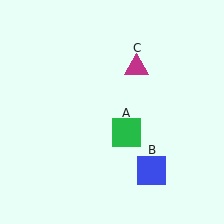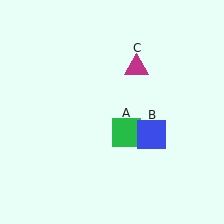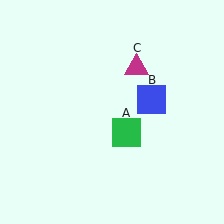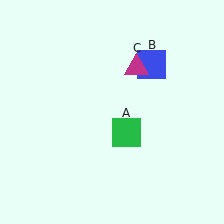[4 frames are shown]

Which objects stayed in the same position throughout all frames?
Green square (object A) and magenta triangle (object C) remained stationary.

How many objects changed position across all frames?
1 object changed position: blue square (object B).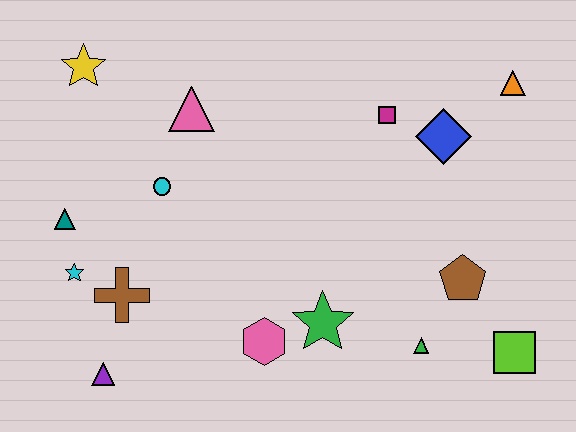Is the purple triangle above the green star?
No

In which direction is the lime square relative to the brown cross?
The lime square is to the right of the brown cross.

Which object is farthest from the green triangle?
The yellow star is farthest from the green triangle.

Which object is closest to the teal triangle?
The cyan star is closest to the teal triangle.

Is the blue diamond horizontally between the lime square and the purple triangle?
Yes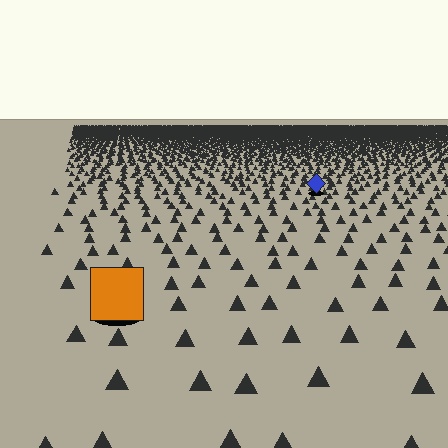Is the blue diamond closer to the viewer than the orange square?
No. The orange square is closer — you can tell from the texture gradient: the ground texture is coarser near it.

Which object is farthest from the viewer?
The blue diamond is farthest from the viewer. It appears smaller and the ground texture around it is denser.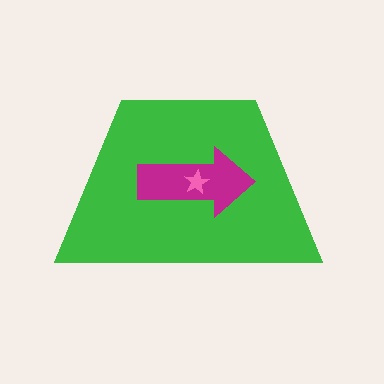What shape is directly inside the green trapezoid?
The magenta arrow.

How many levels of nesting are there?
3.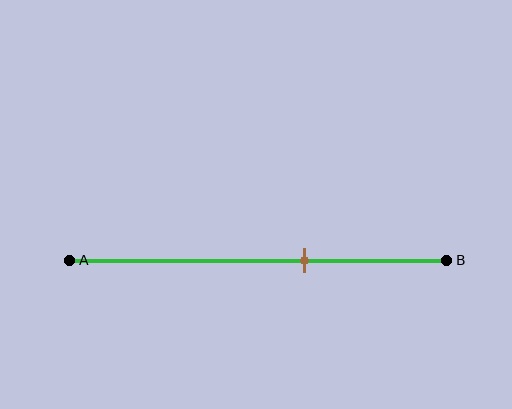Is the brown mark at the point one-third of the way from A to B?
No, the mark is at about 60% from A, not at the 33% one-third point.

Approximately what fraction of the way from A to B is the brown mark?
The brown mark is approximately 60% of the way from A to B.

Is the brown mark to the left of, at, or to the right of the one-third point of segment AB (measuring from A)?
The brown mark is to the right of the one-third point of segment AB.